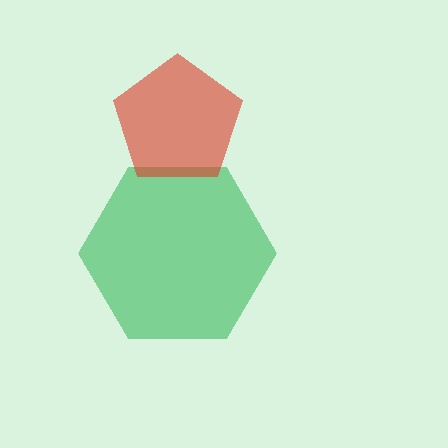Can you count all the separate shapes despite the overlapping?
Yes, there are 2 separate shapes.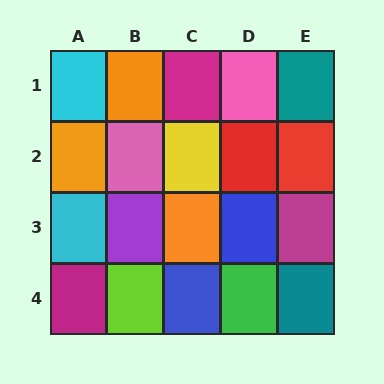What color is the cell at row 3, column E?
Magenta.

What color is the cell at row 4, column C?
Blue.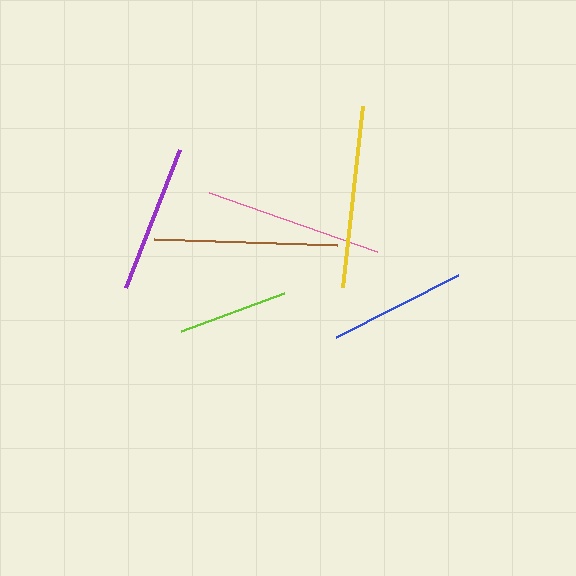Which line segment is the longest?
The brown line is the longest at approximately 183 pixels.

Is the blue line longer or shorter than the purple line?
The purple line is longer than the blue line.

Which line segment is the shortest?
The lime line is the shortest at approximately 111 pixels.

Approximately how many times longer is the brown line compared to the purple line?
The brown line is approximately 1.2 times the length of the purple line.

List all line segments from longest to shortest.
From longest to shortest: brown, yellow, pink, purple, blue, lime.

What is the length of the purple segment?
The purple segment is approximately 148 pixels long.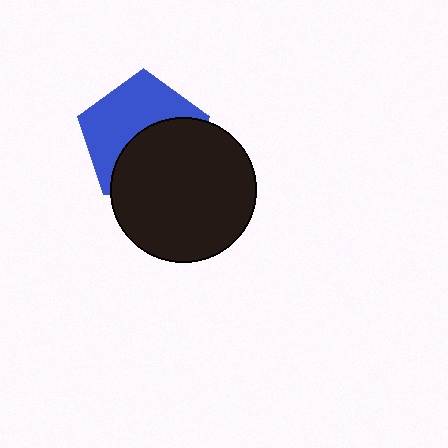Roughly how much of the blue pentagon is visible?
About half of it is visible (roughly 52%).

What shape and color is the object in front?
The object in front is a black circle.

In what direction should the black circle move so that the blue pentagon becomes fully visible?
The black circle should move down. That is the shortest direction to clear the overlap and leave the blue pentagon fully visible.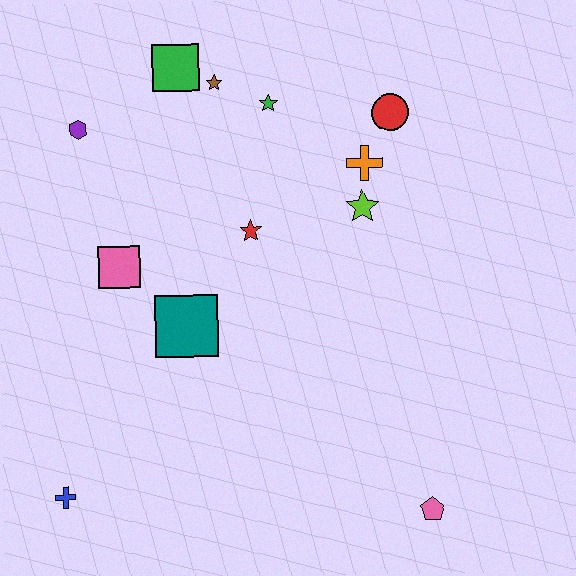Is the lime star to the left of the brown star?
No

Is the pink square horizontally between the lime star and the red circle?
No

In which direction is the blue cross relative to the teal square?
The blue cross is below the teal square.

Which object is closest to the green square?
The brown star is closest to the green square.